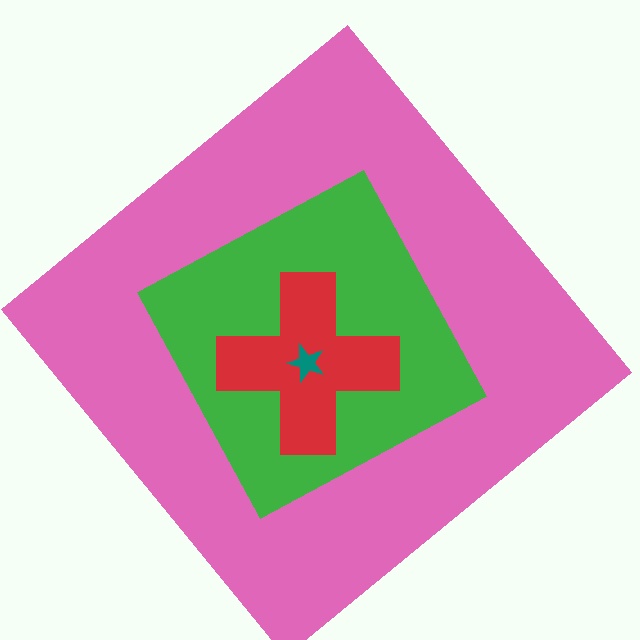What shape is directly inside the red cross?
The teal star.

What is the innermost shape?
The teal star.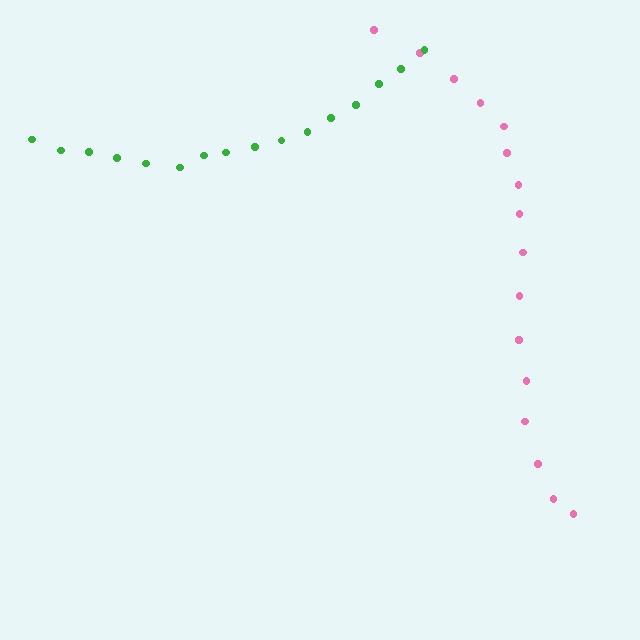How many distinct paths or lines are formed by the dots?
There are 2 distinct paths.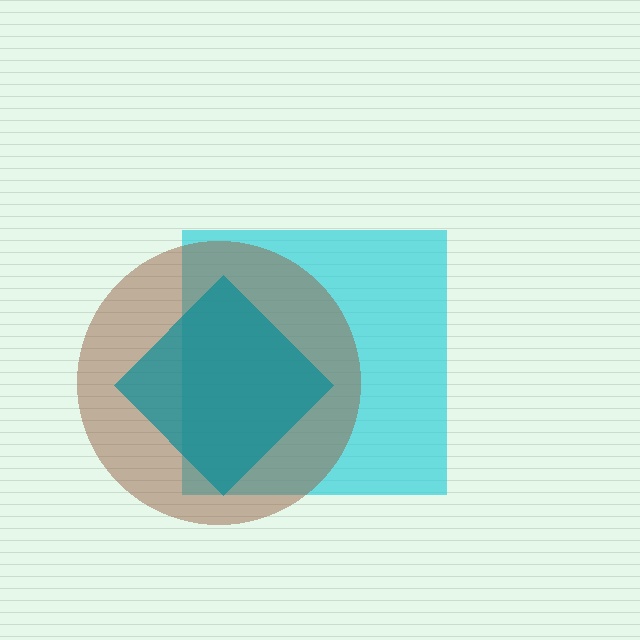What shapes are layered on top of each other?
The layered shapes are: a cyan square, a brown circle, a teal diamond.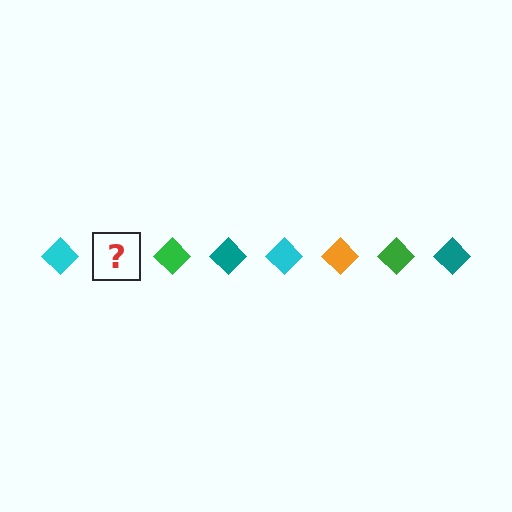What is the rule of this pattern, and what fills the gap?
The rule is that the pattern cycles through cyan, orange, green, teal diamonds. The gap should be filled with an orange diamond.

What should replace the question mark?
The question mark should be replaced with an orange diamond.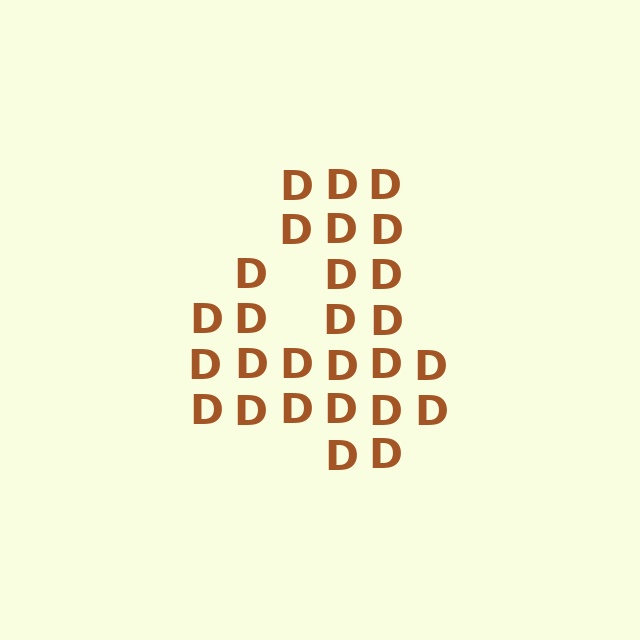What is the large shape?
The large shape is the digit 4.